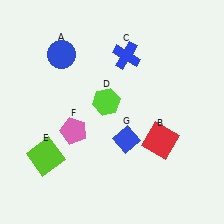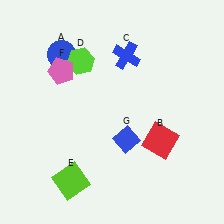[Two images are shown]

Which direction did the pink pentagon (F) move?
The pink pentagon (F) moved up.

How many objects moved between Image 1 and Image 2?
3 objects moved between the two images.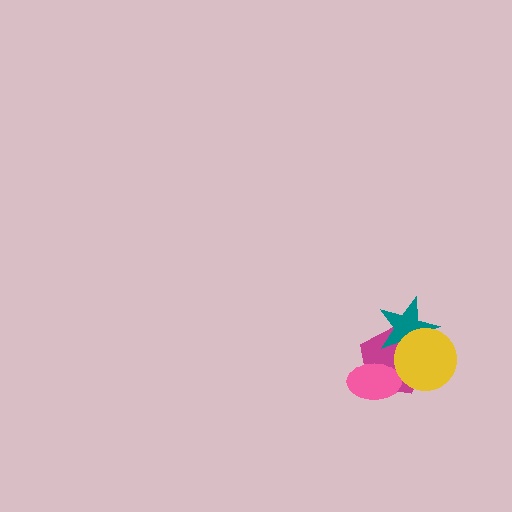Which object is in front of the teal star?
The yellow circle is in front of the teal star.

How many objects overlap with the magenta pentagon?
3 objects overlap with the magenta pentagon.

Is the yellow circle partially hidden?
No, no other shape covers it.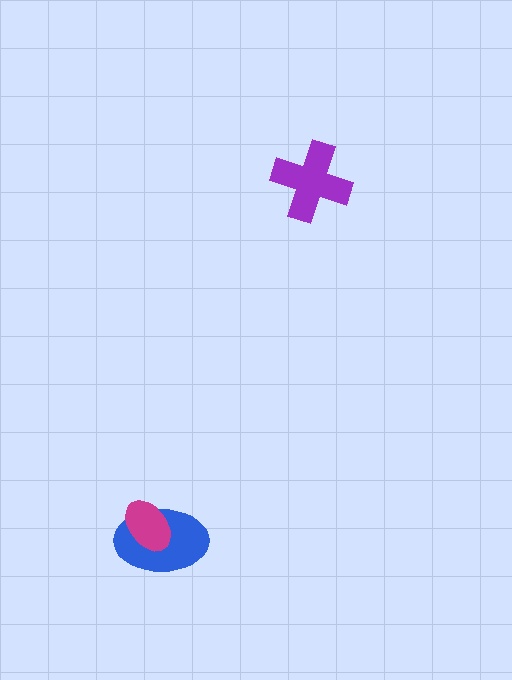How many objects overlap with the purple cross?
0 objects overlap with the purple cross.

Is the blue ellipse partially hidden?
Yes, it is partially covered by another shape.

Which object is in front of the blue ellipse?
The magenta ellipse is in front of the blue ellipse.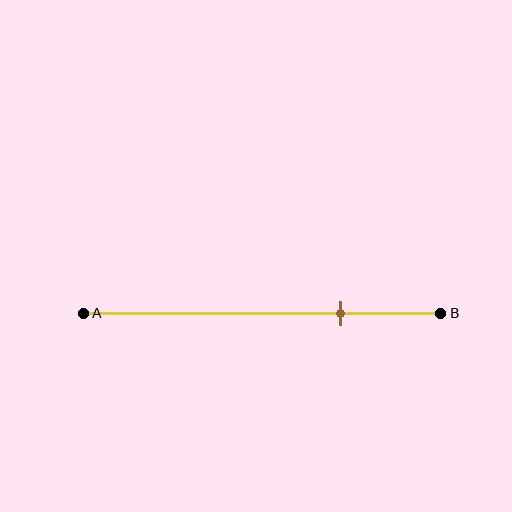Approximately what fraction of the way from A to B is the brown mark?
The brown mark is approximately 70% of the way from A to B.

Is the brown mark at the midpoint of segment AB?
No, the mark is at about 70% from A, not at the 50% midpoint.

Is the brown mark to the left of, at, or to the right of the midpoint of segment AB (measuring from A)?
The brown mark is to the right of the midpoint of segment AB.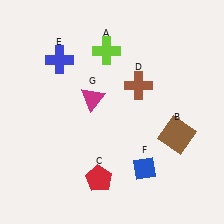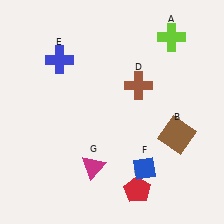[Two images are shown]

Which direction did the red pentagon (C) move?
The red pentagon (C) moved right.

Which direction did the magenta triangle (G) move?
The magenta triangle (G) moved down.